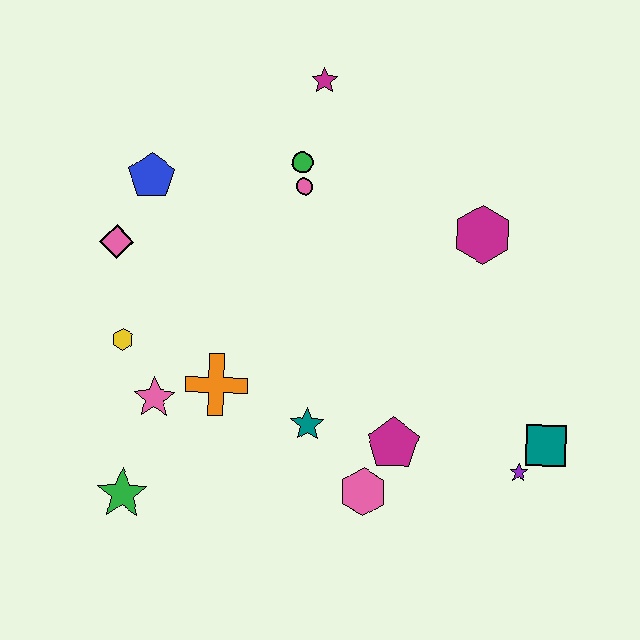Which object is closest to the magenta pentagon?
The pink hexagon is closest to the magenta pentagon.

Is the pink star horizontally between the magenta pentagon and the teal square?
No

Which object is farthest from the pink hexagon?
The magenta star is farthest from the pink hexagon.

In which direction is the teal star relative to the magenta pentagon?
The teal star is to the left of the magenta pentagon.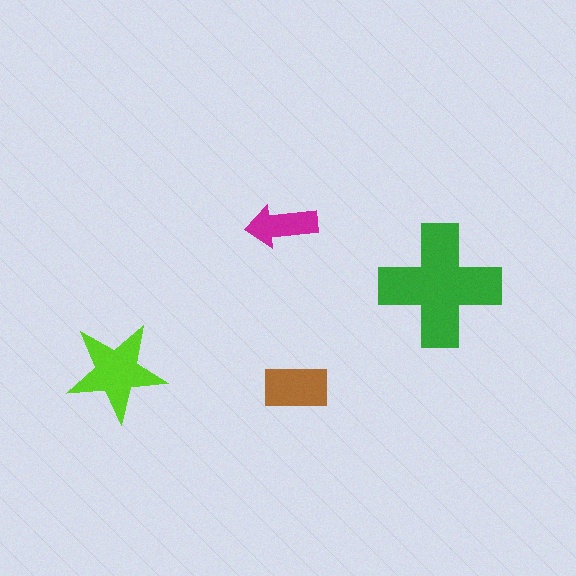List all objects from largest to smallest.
The green cross, the lime star, the brown rectangle, the magenta arrow.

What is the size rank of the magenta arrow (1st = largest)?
4th.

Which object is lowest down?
The brown rectangle is bottommost.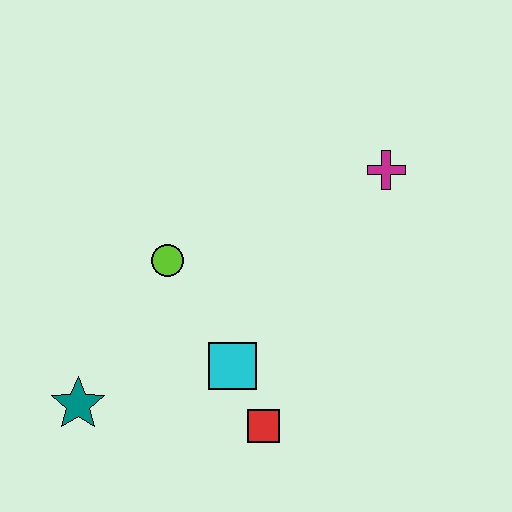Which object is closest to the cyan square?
The red square is closest to the cyan square.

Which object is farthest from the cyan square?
The magenta cross is farthest from the cyan square.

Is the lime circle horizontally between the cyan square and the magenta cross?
No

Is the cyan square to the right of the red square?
No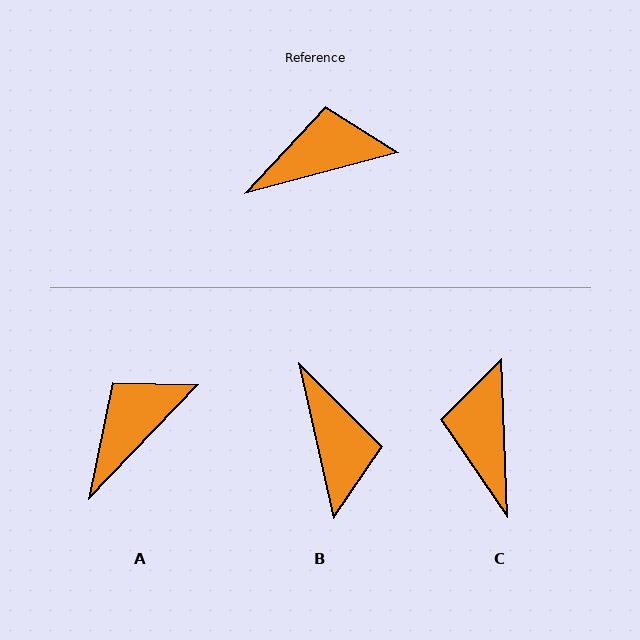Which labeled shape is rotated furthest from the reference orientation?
B, about 92 degrees away.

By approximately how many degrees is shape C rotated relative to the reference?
Approximately 77 degrees counter-clockwise.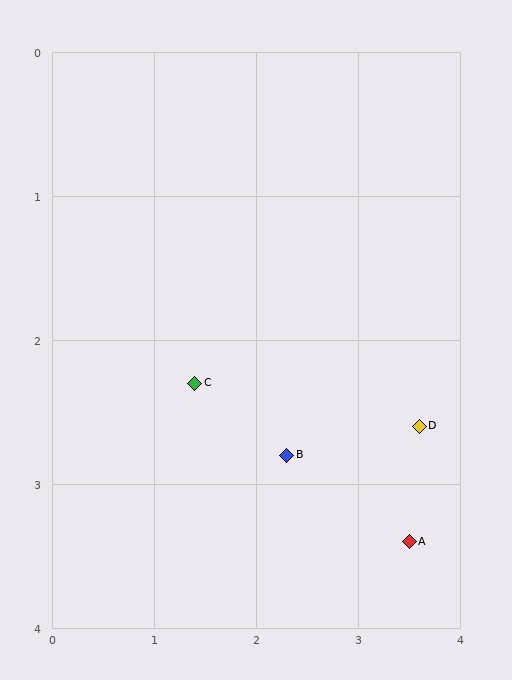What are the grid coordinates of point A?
Point A is at approximately (3.5, 3.4).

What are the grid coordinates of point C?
Point C is at approximately (1.4, 2.3).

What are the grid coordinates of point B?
Point B is at approximately (2.3, 2.8).